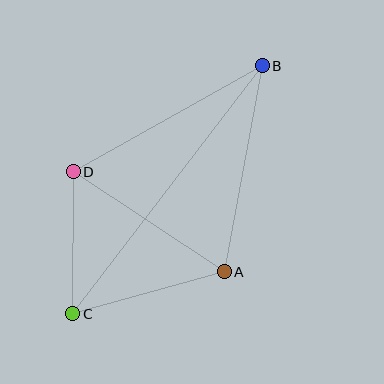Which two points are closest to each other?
Points C and D are closest to each other.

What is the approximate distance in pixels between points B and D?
The distance between B and D is approximately 217 pixels.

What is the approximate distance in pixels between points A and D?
The distance between A and D is approximately 181 pixels.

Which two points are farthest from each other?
Points B and C are farthest from each other.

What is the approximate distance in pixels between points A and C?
The distance between A and C is approximately 157 pixels.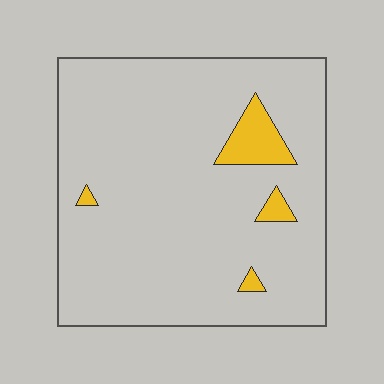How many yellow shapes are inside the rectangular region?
4.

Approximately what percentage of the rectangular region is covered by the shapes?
Approximately 5%.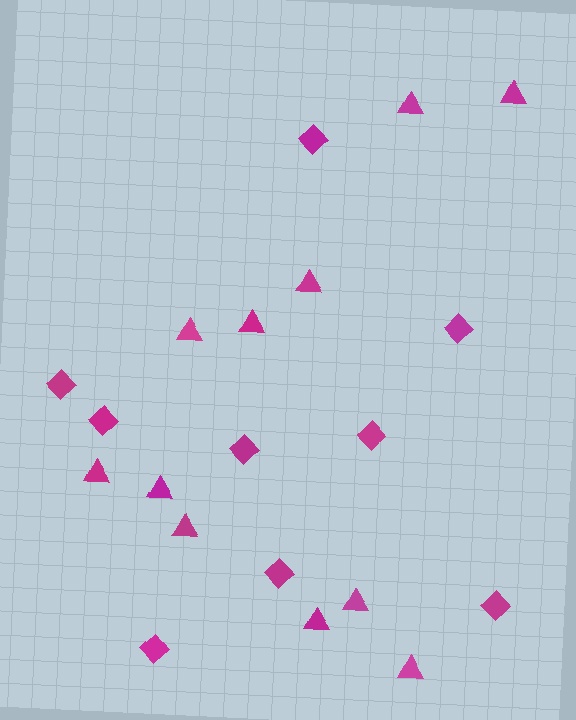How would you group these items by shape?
There are 2 groups: one group of triangles (11) and one group of diamonds (9).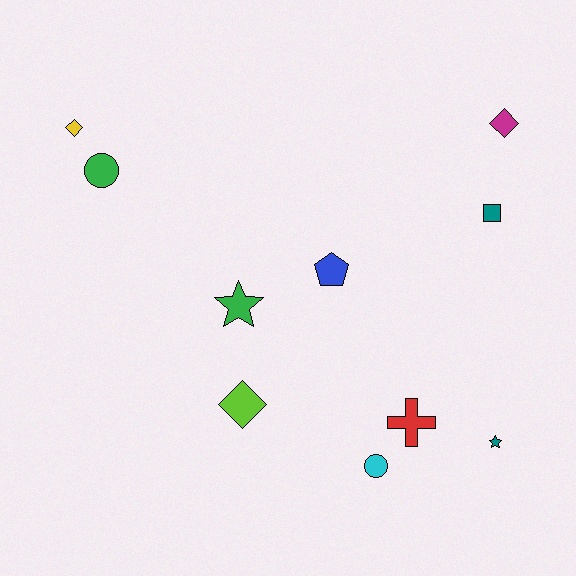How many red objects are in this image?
There is 1 red object.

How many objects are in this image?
There are 10 objects.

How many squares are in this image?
There is 1 square.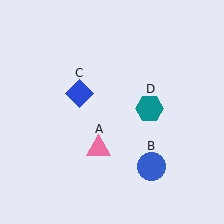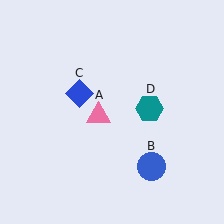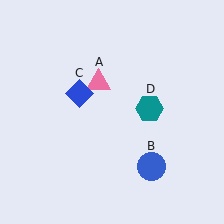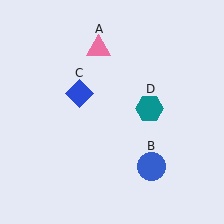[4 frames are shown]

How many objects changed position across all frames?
1 object changed position: pink triangle (object A).